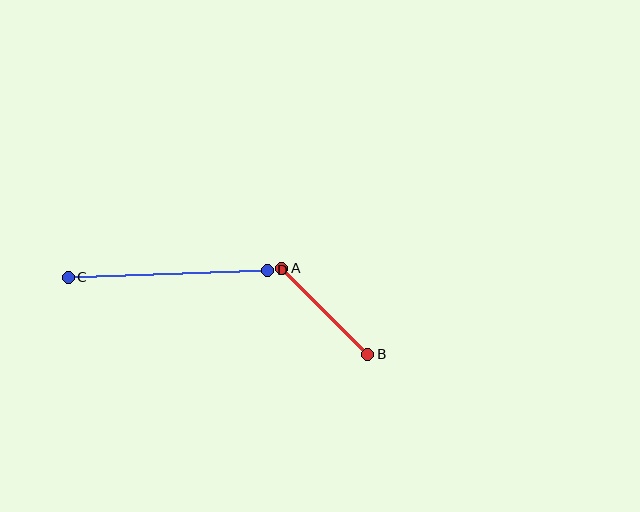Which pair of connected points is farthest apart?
Points C and D are farthest apart.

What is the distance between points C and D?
The distance is approximately 200 pixels.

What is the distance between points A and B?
The distance is approximately 121 pixels.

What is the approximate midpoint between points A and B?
The midpoint is at approximately (325, 311) pixels.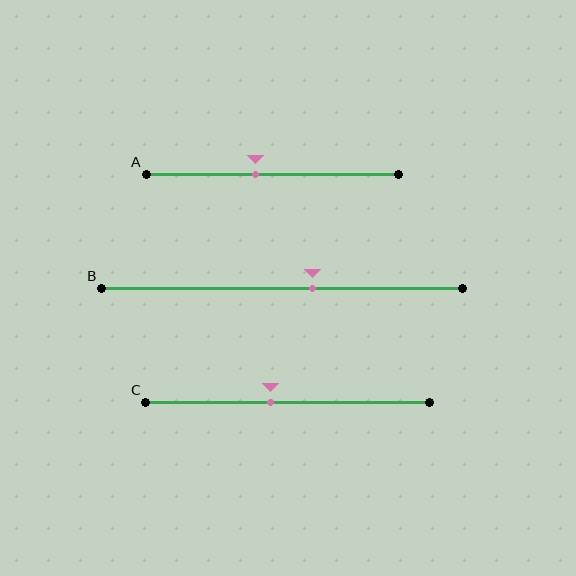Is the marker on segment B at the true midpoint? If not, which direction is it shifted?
No, the marker on segment B is shifted to the right by about 9% of the segment length.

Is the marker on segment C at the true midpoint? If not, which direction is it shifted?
No, the marker on segment C is shifted to the left by about 6% of the segment length.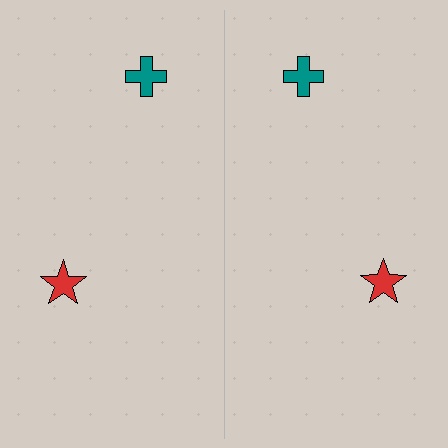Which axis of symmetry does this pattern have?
The pattern has a vertical axis of symmetry running through the center of the image.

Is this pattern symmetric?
Yes, this pattern has bilateral (reflection) symmetry.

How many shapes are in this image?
There are 4 shapes in this image.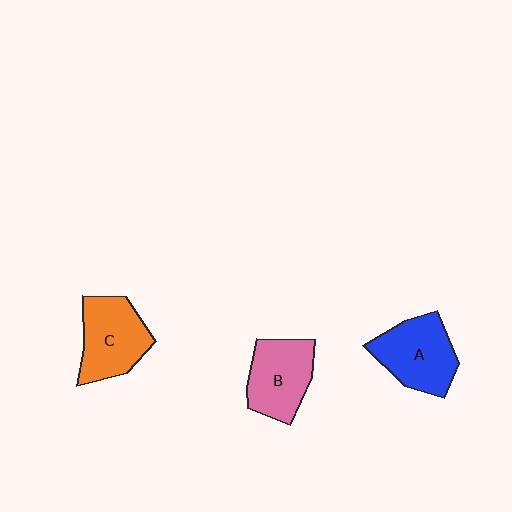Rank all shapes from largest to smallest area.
From largest to smallest: A (blue), C (orange), B (pink).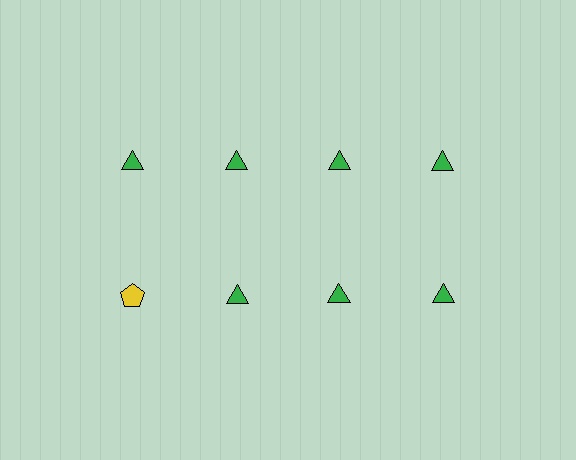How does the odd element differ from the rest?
It differs in both color (yellow instead of green) and shape (pentagon instead of triangle).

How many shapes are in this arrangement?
There are 8 shapes arranged in a grid pattern.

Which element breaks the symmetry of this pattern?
The yellow pentagon in the second row, leftmost column breaks the symmetry. All other shapes are green triangles.